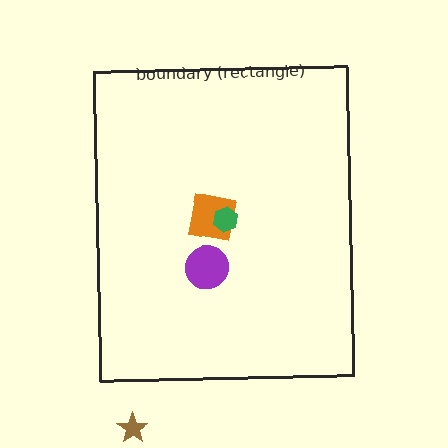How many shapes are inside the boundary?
3 inside, 1 outside.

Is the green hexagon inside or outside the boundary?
Inside.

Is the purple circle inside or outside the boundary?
Inside.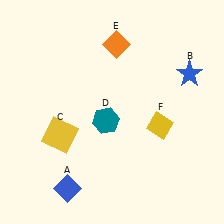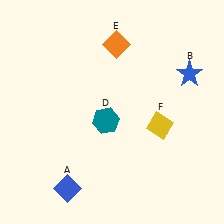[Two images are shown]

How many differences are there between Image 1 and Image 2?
There is 1 difference between the two images.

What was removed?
The yellow square (C) was removed in Image 2.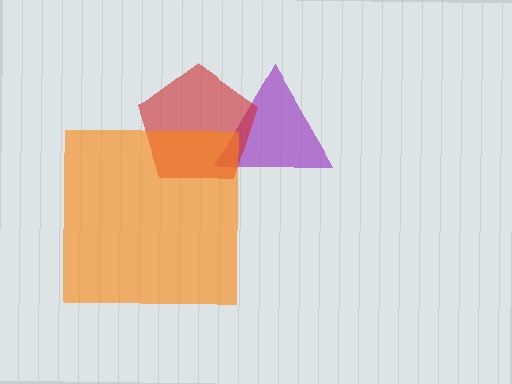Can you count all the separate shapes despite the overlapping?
Yes, there are 3 separate shapes.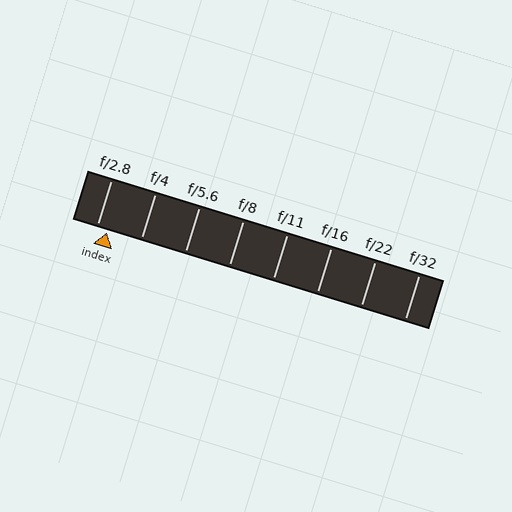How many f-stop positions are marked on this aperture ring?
There are 8 f-stop positions marked.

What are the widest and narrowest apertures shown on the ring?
The widest aperture shown is f/2.8 and the narrowest is f/32.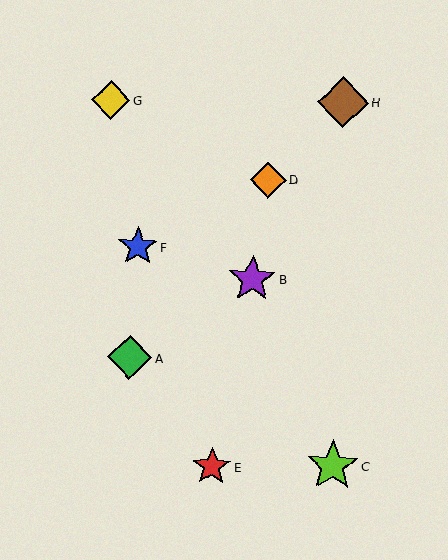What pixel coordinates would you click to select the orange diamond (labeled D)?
Click at (268, 180) to select the orange diamond D.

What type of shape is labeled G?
Shape G is a yellow diamond.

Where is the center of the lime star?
The center of the lime star is at (332, 466).